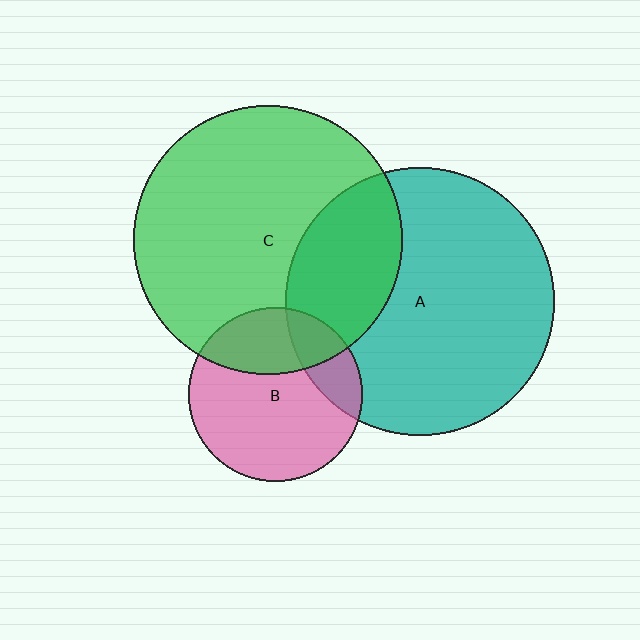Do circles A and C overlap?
Yes.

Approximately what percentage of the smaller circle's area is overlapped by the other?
Approximately 30%.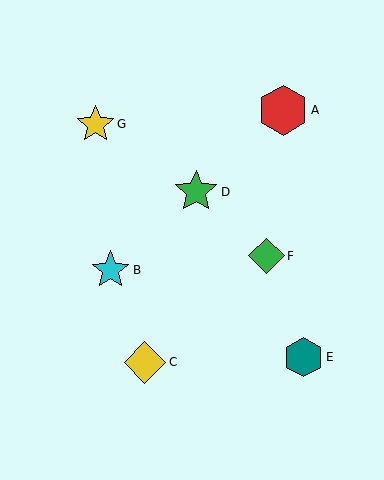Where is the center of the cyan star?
The center of the cyan star is at (110, 270).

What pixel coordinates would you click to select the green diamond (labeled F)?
Click at (267, 256) to select the green diamond F.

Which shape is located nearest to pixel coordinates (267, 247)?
The green diamond (labeled F) at (267, 256) is nearest to that location.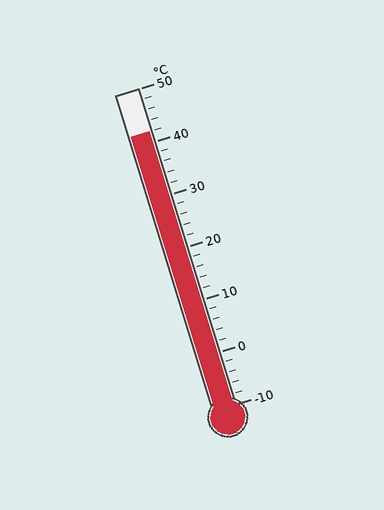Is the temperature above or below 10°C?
The temperature is above 10°C.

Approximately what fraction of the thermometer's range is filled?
The thermometer is filled to approximately 85% of its range.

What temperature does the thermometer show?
The thermometer shows approximately 42°C.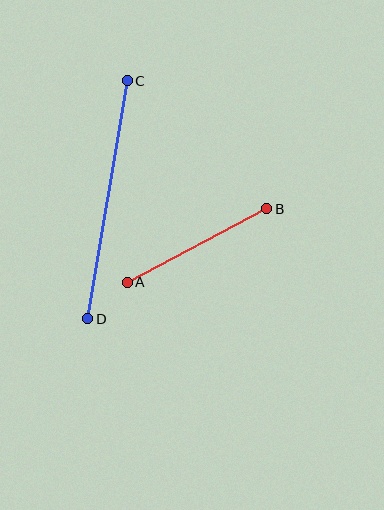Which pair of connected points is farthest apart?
Points C and D are farthest apart.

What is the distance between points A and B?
The distance is approximately 158 pixels.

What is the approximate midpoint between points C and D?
The midpoint is at approximately (107, 200) pixels.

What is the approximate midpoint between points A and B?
The midpoint is at approximately (197, 246) pixels.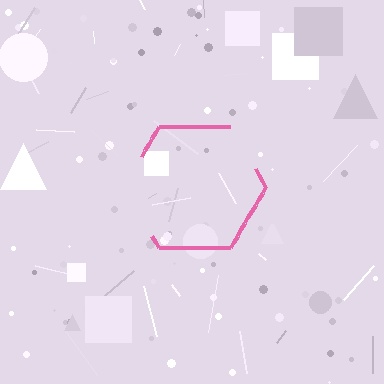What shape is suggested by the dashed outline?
The dashed outline suggests a hexagon.